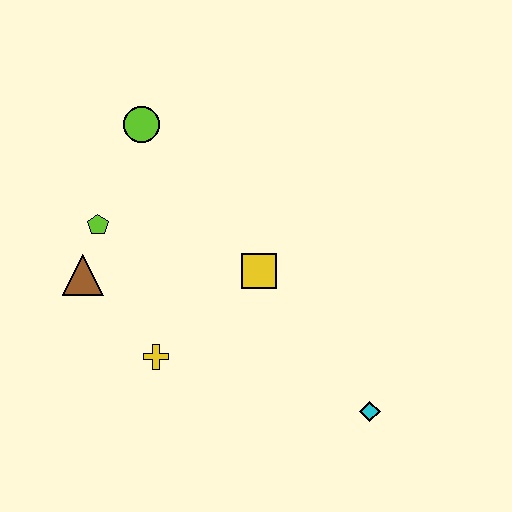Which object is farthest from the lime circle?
The cyan diamond is farthest from the lime circle.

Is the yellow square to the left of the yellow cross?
No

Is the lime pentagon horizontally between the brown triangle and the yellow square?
Yes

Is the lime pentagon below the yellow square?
No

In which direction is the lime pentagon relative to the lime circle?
The lime pentagon is below the lime circle.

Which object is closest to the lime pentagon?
The brown triangle is closest to the lime pentagon.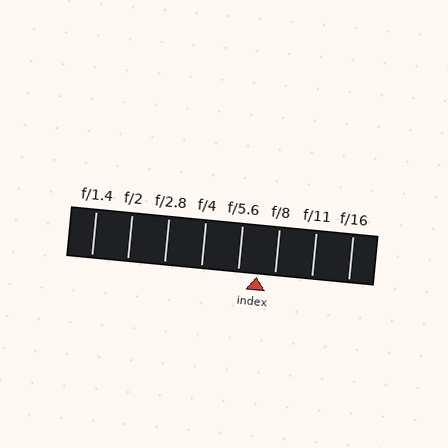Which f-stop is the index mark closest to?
The index mark is closest to f/8.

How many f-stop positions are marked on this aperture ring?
There are 8 f-stop positions marked.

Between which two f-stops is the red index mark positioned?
The index mark is between f/5.6 and f/8.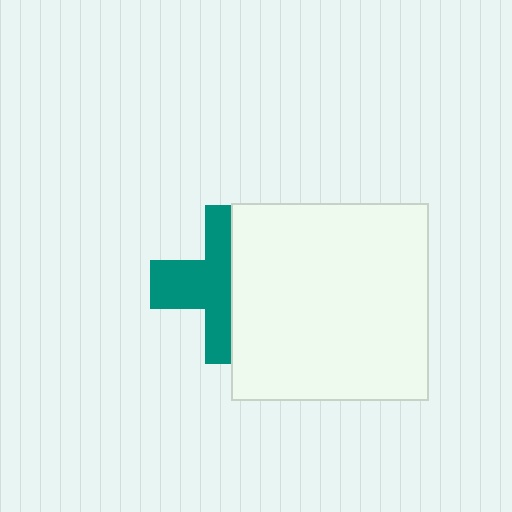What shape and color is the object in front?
The object in front is a white square.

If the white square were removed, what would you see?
You would see the complete teal cross.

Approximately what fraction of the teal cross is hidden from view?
Roughly 47% of the teal cross is hidden behind the white square.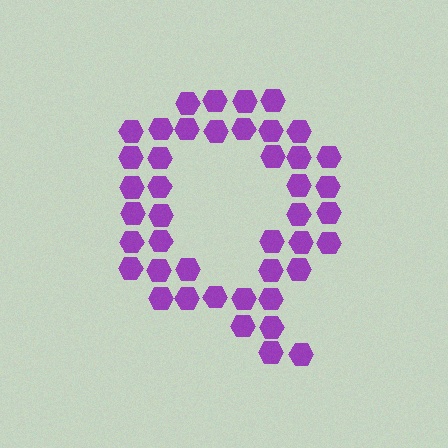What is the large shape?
The large shape is the letter Q.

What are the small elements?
The small elements are hexagons.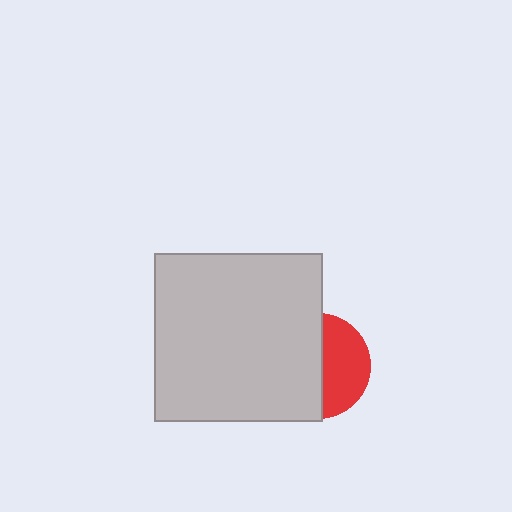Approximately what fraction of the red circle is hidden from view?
Roughly 57% of the red circle is hidden behind the light gray square.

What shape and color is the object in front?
The object in front is a light gray square.